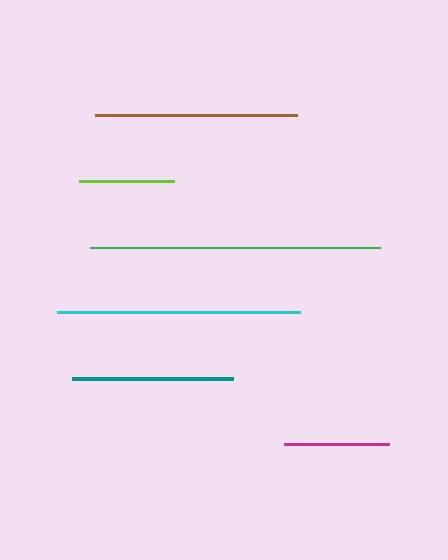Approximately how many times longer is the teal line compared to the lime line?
The teal line is approximately 1.7 times the length of the lime line.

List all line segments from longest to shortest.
From longest to shortest: green, cyan, brown, teal, magenta, lime.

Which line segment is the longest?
The green line is the longest at approximately 290 pixels.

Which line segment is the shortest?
The lime line is the shortest at approximately 95 pixels.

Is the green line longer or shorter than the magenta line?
The green line is longer than the magenta line.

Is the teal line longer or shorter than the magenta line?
The teal line is longer than the magenta line.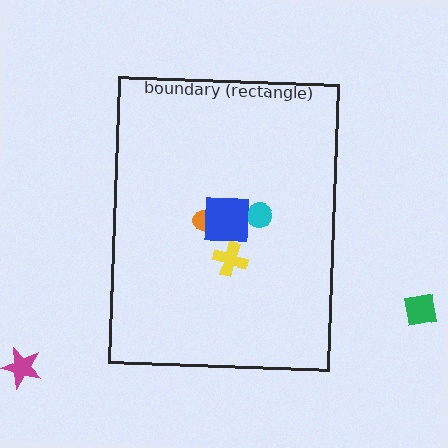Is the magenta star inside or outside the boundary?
Outside.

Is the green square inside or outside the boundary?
Outside.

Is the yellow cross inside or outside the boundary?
Inside.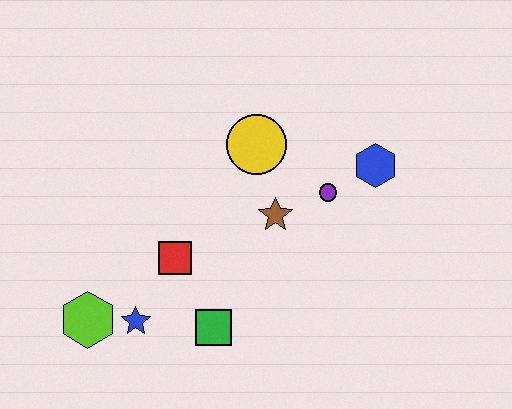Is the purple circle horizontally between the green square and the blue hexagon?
Yes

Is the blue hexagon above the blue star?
Yes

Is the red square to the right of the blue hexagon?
No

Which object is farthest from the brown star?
The lime hexagon is farthest from the brown star.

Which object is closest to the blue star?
The lime hexagon is closest to the blue star.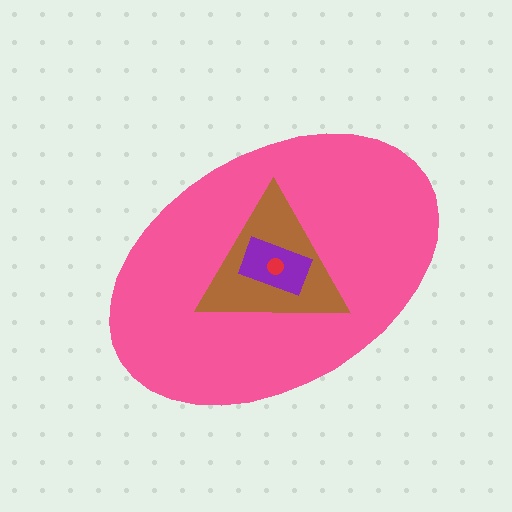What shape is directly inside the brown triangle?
The purple rectangle.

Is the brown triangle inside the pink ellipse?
Yes.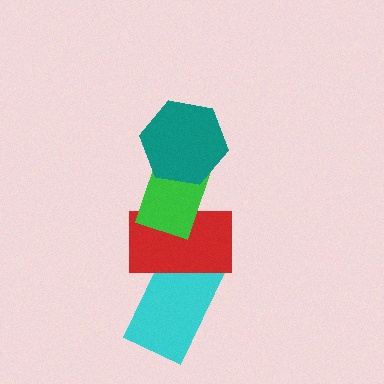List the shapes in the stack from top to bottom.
From top to bottom: the teal hexagon, the green rectangle, the red rectangle, the cyan rectangle.